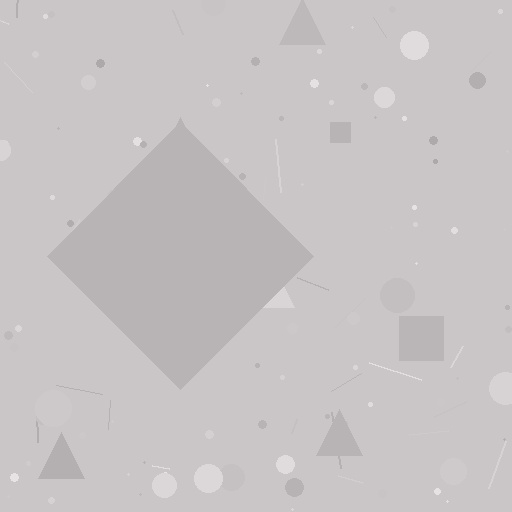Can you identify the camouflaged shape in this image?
The camouflaged shape is a diamond.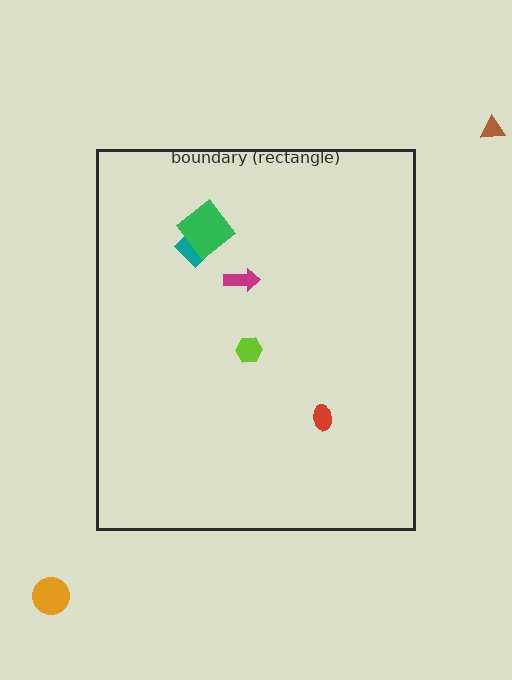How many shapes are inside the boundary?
5 inside, 2 outside.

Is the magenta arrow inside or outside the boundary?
Inside.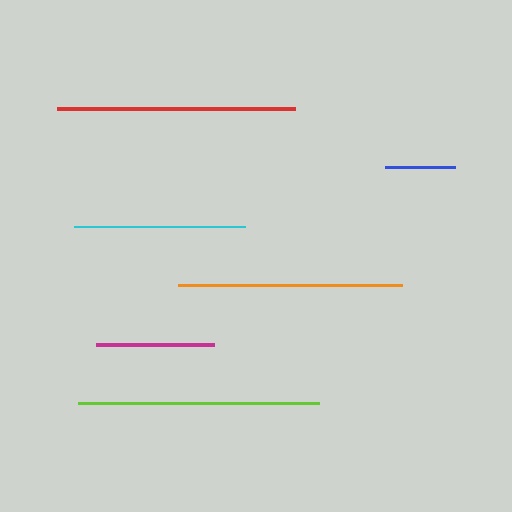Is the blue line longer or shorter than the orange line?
The orange line is longer than the blue line.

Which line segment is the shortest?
The blue line is the shortest at approximately 69 pixels.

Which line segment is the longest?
The lime line is the longest at approximately 241 pixels.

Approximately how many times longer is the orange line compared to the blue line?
The orange line is approximately 3.2 times the length of the blue line.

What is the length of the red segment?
The red segment is approximately 238 pixels long.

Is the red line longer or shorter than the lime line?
The lime line is longer than the red line.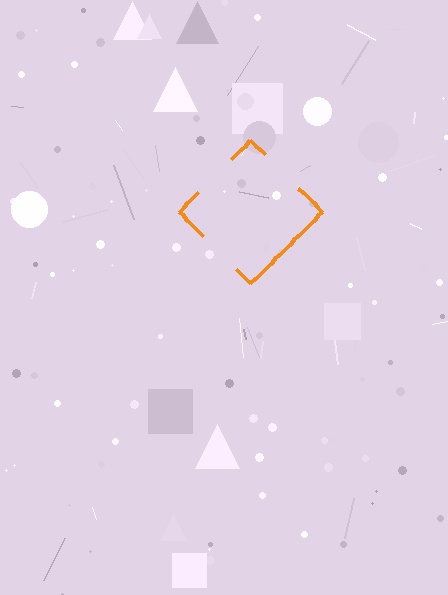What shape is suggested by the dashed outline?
The dashed outline suggests a diamond.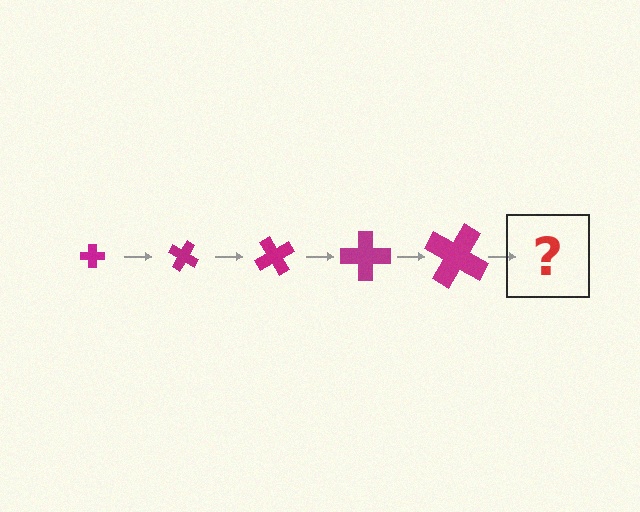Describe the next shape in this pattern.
It should be a cross, larger than the previous one and rotated 150 degrees from the start.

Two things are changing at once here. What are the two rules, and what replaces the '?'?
The two rules are that the cross grows larger each step and it rotates 30 degrees each step. The '?' should be a cross, larger than the previous one and rotated 150 degrees from the start.